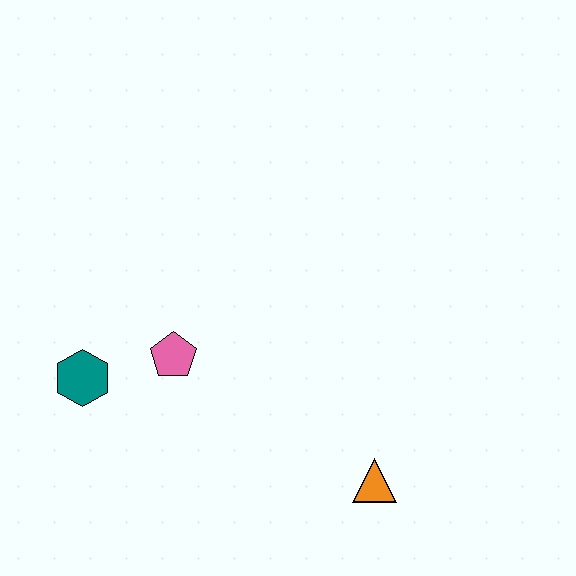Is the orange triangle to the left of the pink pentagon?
No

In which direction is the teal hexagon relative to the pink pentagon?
The teal hexagon is to the left of the pink pentagon.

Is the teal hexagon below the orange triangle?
No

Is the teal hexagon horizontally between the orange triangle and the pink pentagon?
No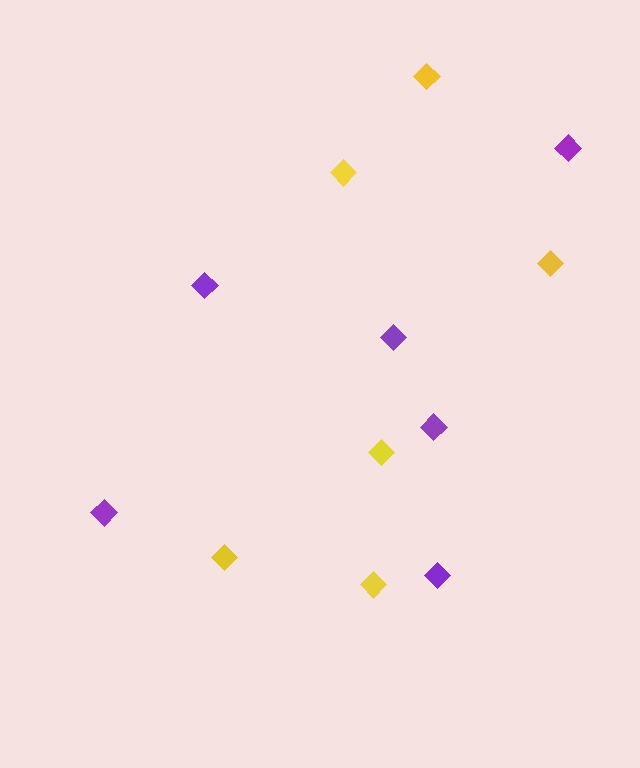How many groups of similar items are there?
There are 2 groups: one group of yellow diamonds (6) and one group of purple diamonds (6).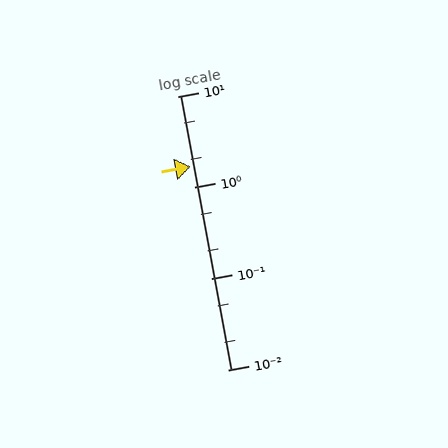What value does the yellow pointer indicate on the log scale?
The pointer indicates approximately 1.7.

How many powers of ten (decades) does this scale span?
The scale spans 3 decades, from 0.01 to 10.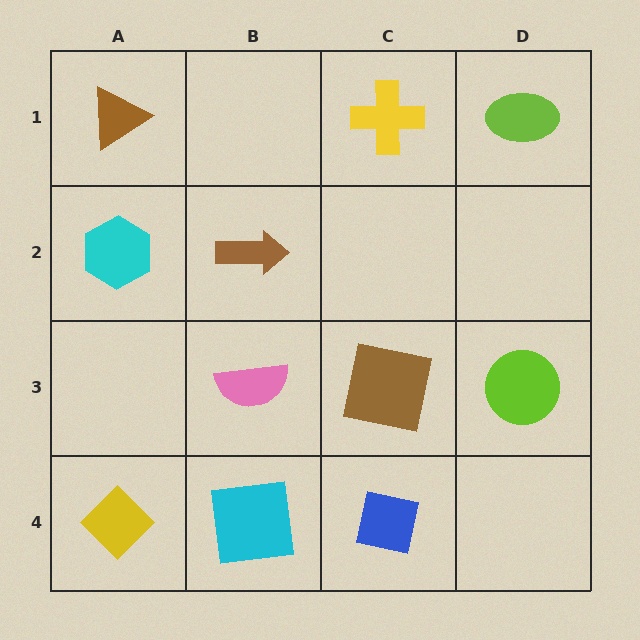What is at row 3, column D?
A lime circle.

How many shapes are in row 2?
2 shapes.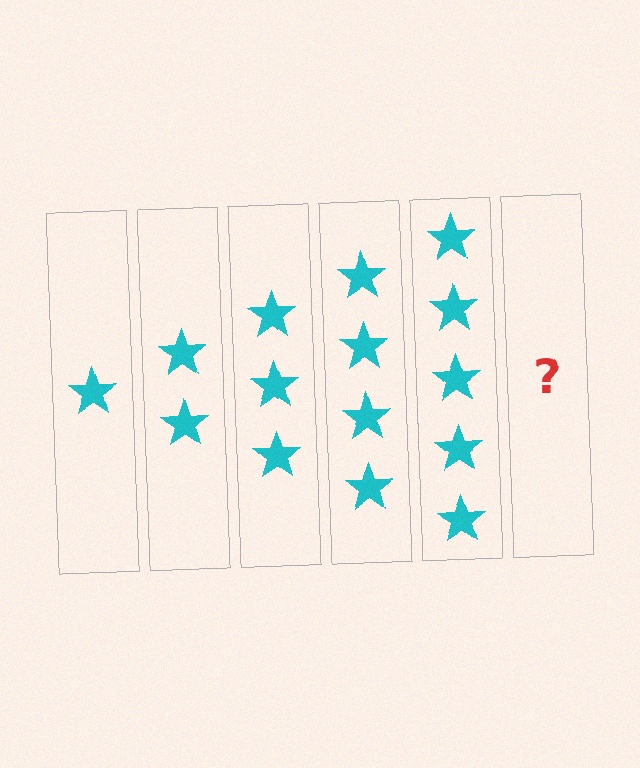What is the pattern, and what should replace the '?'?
The pattern is that each step adds one more star. The '?' should be 6 stars.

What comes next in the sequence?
The next element should be 6 stars.